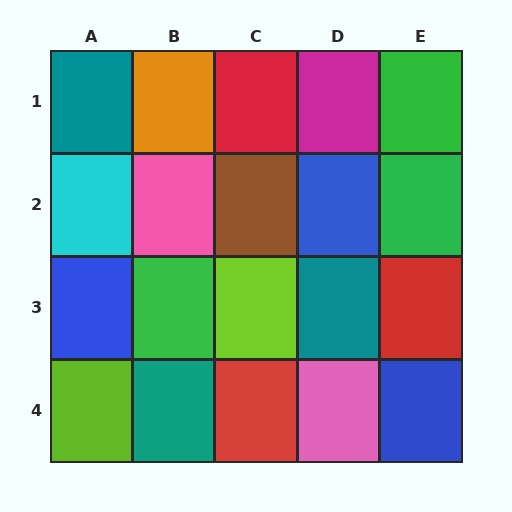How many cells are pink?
2 cells are pink.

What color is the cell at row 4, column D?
Pink.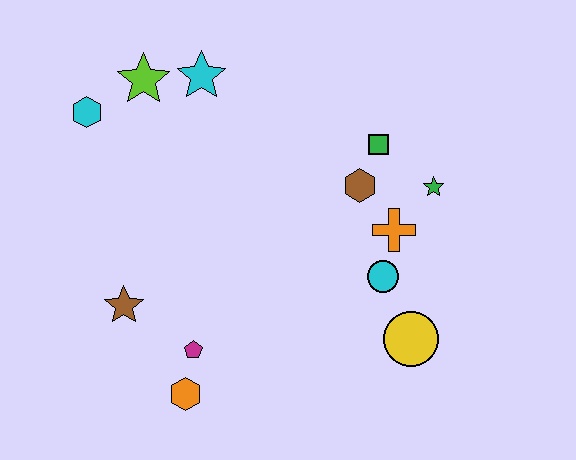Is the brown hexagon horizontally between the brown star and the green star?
Yes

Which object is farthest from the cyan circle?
The cyan hexagon is farthest from the cyan circle.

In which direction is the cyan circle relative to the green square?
The cyan circle is below the green square.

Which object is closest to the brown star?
The magenta pentagon is closest to the brown star.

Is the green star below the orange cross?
No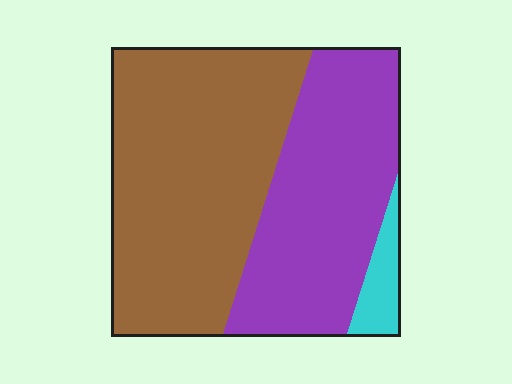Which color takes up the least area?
Cyan, at roughly 5%.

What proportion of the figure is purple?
Purple takes up about two fifths (2/5) of the figure.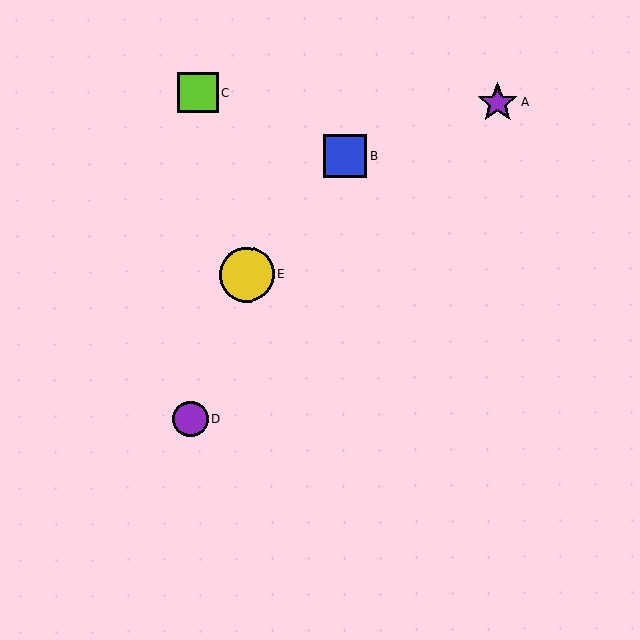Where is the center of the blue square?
The center of the blue square is at (345, 156).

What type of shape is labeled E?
Shape E is a yellow circle.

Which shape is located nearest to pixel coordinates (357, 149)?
The blue square (labeled B) at (345, 156) is nearest to that location.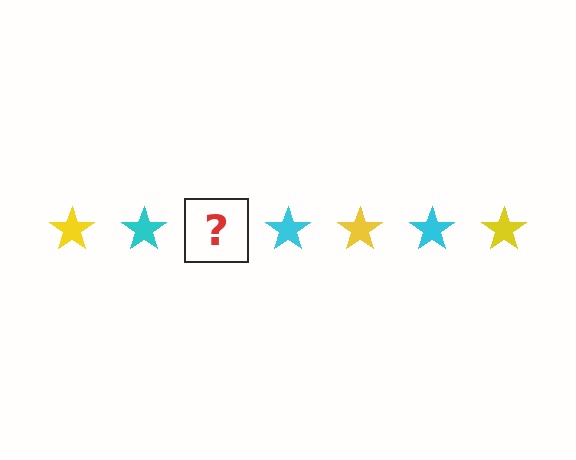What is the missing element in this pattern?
The missing element is a yellow star.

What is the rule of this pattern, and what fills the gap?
The rule is that the pattern cycles through yellow, cyan stars. The gap should be filled with a yellow star.